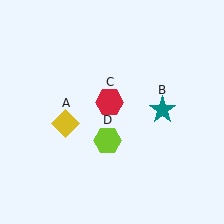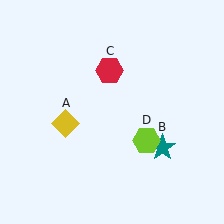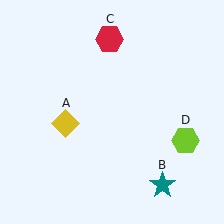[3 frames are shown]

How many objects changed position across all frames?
3 objects changed position: teal star (object B), red hexagon (object C), lime hexagon (object D).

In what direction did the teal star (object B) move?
The teal star (object B) moved down.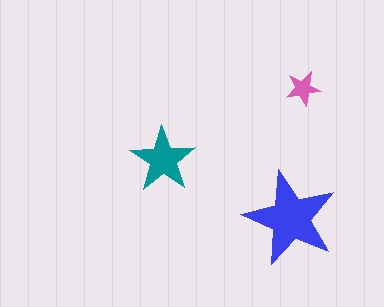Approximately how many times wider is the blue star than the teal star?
About 1.5 times wider.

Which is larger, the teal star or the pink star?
The teal one.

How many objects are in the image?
There are 3 objects in the image.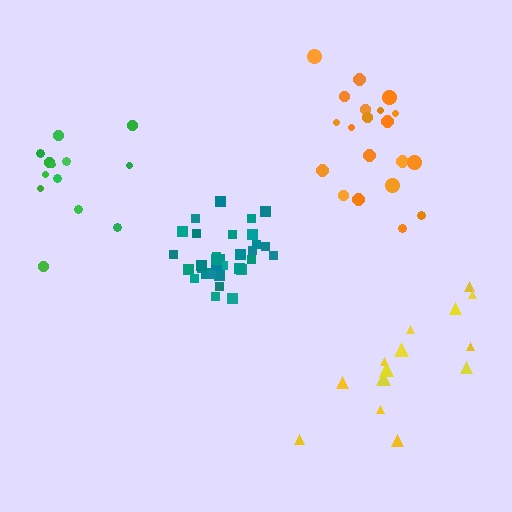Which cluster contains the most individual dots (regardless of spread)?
Teal (32).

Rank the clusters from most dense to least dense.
teal, orange, green, yellow.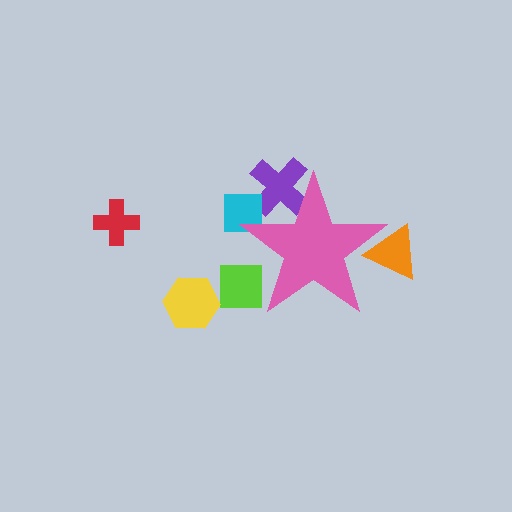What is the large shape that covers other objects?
A pink star.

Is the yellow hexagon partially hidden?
No, the yellow hexagon is fully visible.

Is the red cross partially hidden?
No, the red cross is fully visible.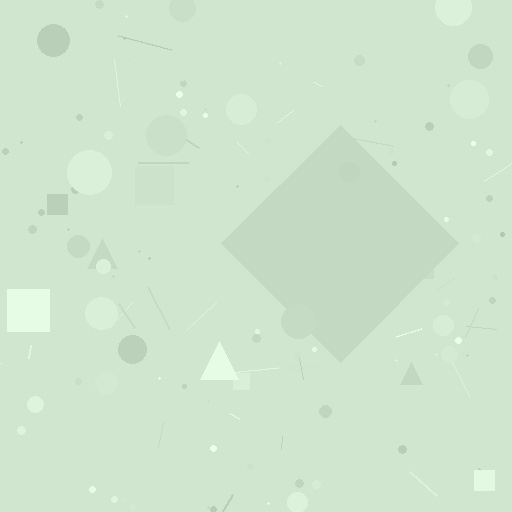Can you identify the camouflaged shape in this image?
The camouflaged shape is a diamond.